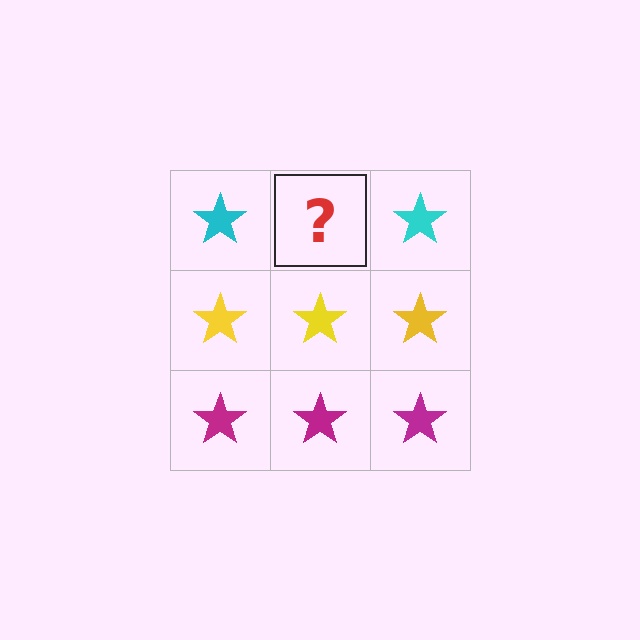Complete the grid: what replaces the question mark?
The question mark should be replaced with a cyan star.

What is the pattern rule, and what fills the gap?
The rule is that each row has a consistent color. The gap should be filled with a cyan star.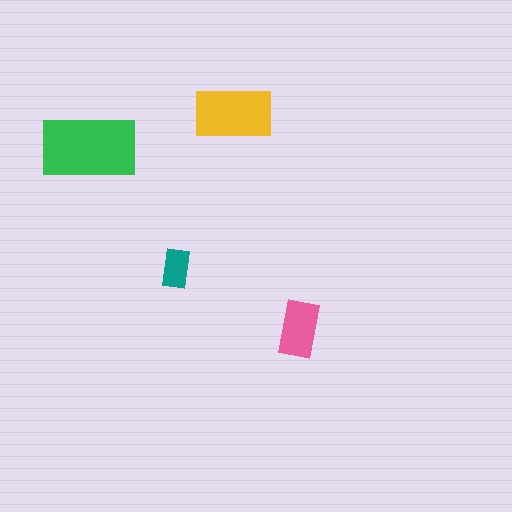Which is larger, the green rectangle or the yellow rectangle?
The green one.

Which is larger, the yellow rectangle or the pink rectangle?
The yellow one.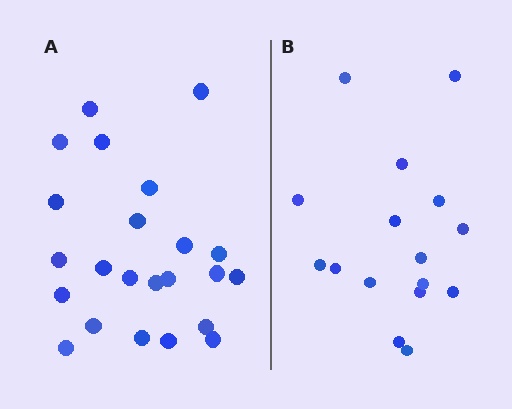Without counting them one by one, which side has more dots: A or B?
Region A (the left region) has more dots.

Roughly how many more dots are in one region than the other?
Region A has roughly 8 or so more dots than region B.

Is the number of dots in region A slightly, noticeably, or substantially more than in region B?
Region A has noticeably more, but not dramatically so. The ratio is roughly 1.4 to 1.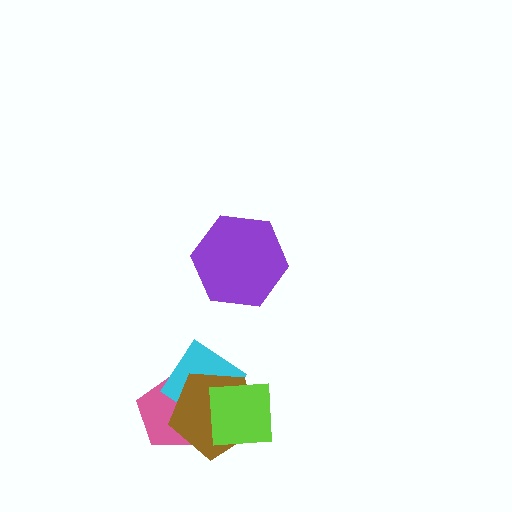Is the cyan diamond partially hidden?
Yes, it is partially covered by another shape.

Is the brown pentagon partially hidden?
Yes, it is partially covered by another shape.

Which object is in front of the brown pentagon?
The lime square is in front of the brown pentagon.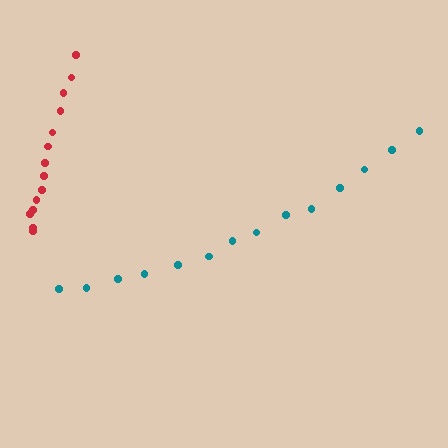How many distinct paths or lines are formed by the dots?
There are 2 distinct paths.